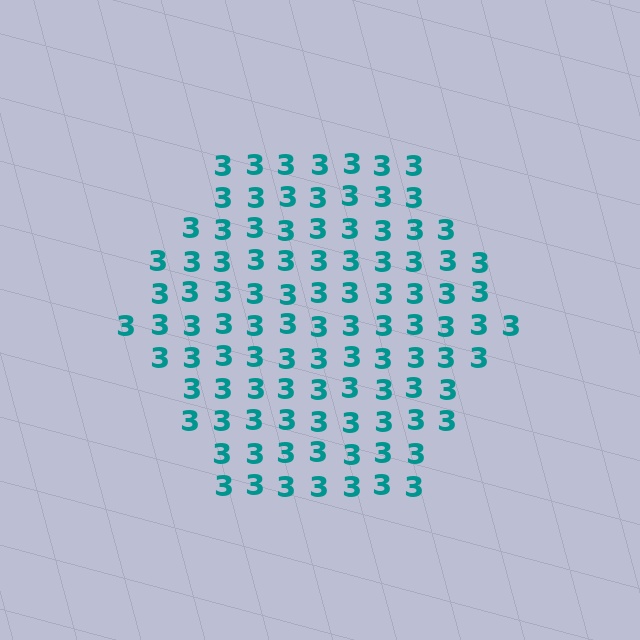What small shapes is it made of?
It is made of small digit 3's.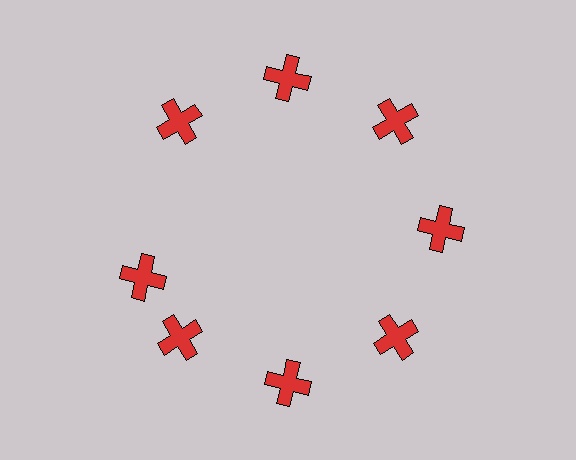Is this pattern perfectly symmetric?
No. The 8 red crosses are arranged in a ring, but one element near the 9 o'clock position is rotated out of alignment along the ring, breaking the 8-fold rotational symmetry.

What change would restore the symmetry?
The symmetry would be restored by rotating it back into even spacing with its neighbors so that all 8 crosses sit at equal angles and equal distance from the center.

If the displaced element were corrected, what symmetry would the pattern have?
It would have 8-fold rotational symmetry — the pattern would map onto itself every 45 degrees.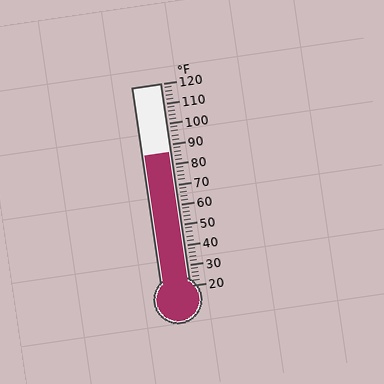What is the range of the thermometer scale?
The thermometer scale ranges from 20°F to 120°F.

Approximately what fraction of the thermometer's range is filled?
The thermometer is filled to approximately 65% of its range.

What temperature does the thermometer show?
The thermometer shows approximately 86°F.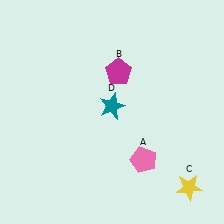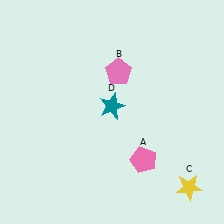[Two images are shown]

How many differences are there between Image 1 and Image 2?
There is 1 difference between the two images.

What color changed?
The pentagon (B) changed from magenta in Image 1 to pink in Image 2.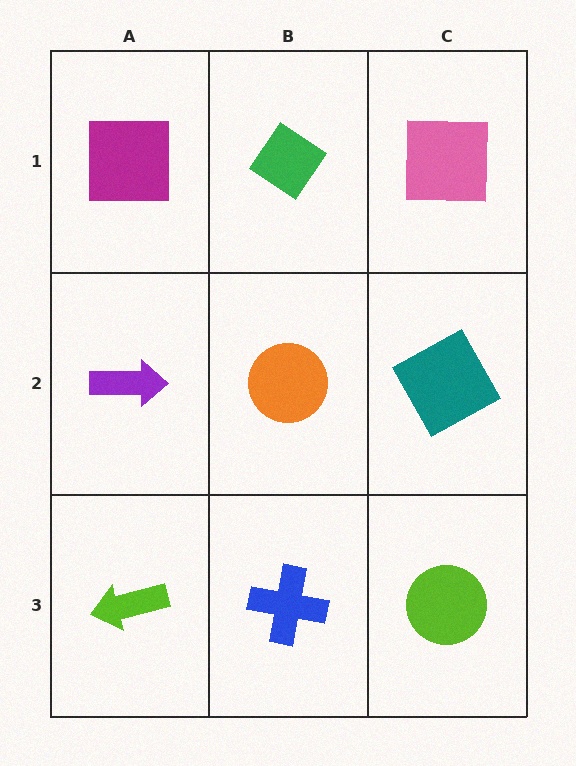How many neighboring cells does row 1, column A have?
2.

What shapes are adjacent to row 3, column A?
A purple arrow (row 2, column A), a blue cross (row 3, column B).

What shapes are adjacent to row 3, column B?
An orange circle (row 2, column B), a lime arrow (row 3, column A), a lime circle (row 3, column C).